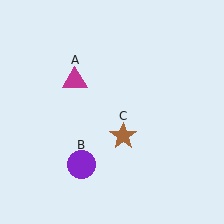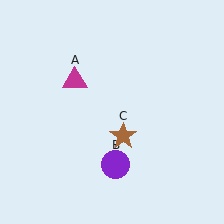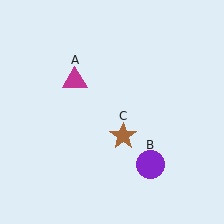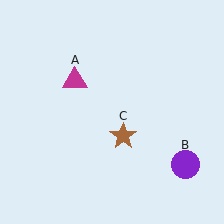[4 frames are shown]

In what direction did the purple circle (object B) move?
The purple circle (object B) moved right.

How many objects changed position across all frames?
1 object changed position: purple circle (object B).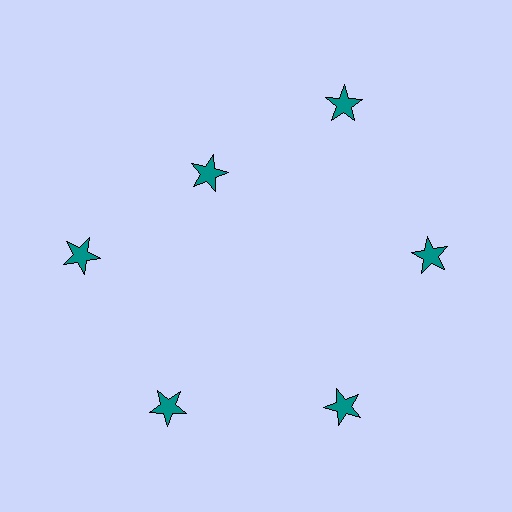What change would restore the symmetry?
The symmetry would be restored by moving it outward, back onto the ring so that all 6 stars sit at equal angles and equal distance from the center.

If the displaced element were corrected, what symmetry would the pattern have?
It would have 6-fold rotational symmetry — the pattern would map onto itself every 60 degrees.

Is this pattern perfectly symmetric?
No. The 6 teal stars are arranged in a ring, but one element near the 11 o'clock position is pulled inward toward the center, breaking the 6-fold rotational symmetry.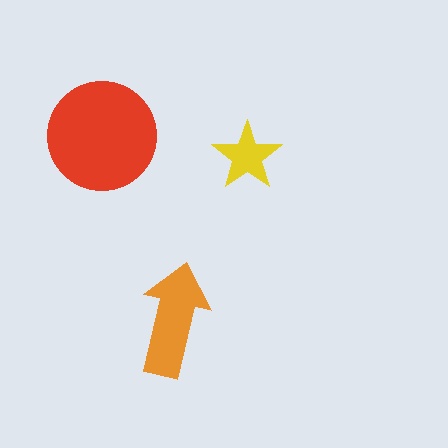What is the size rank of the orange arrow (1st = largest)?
2nd.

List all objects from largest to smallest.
The red circle, the orange arrow, the yellow star.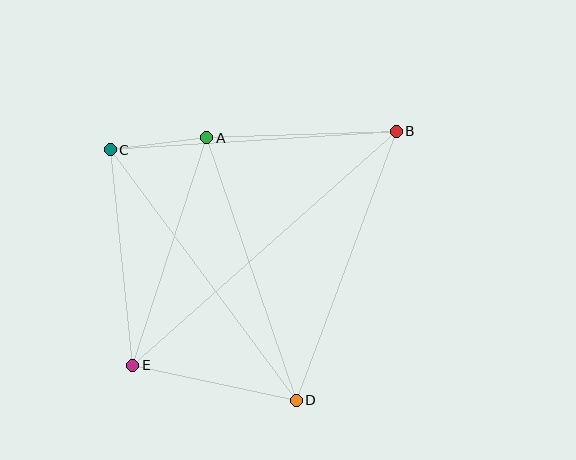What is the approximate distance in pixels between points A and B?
The distance between A and B is approximately 190 pixels.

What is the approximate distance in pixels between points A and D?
The distance between A and D is approximately 277 pixels.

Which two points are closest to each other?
Points A and C are closest to each other.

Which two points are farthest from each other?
Points B and E are farthest from each other.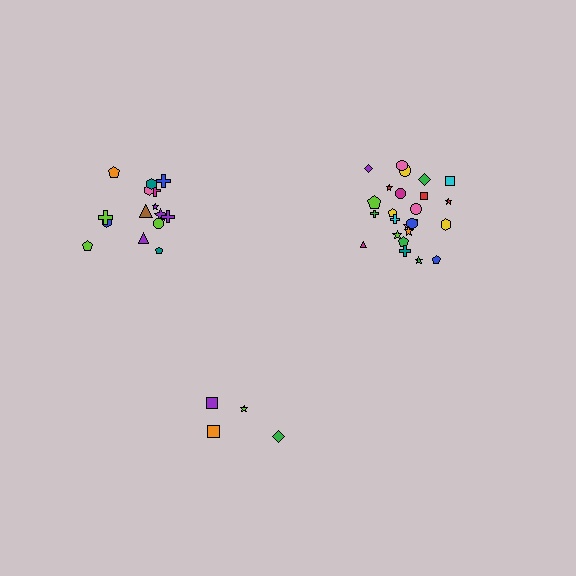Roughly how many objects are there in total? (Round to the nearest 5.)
Roughly 45 objects in total.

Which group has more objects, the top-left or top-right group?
The top-right group.